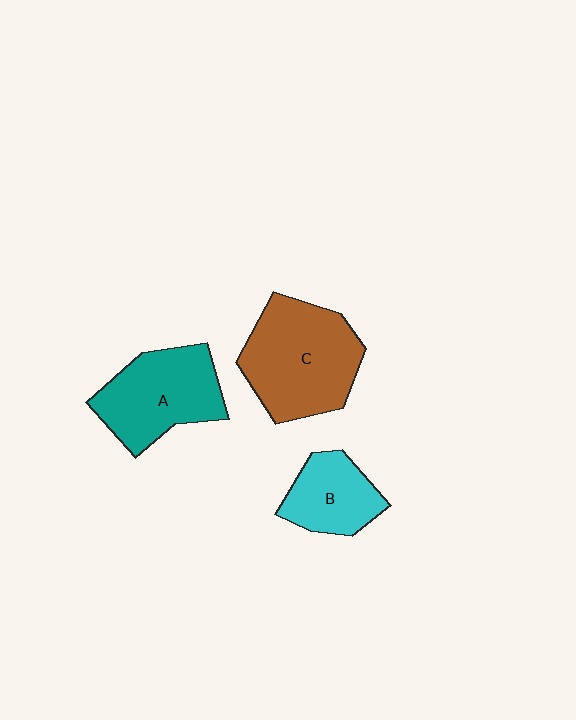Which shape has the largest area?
Shape C (brown).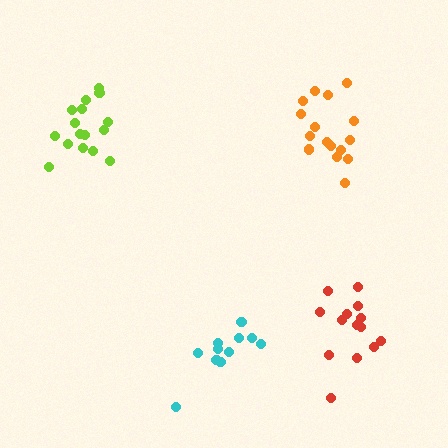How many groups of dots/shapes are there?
There are 4 groups.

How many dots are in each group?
Group 1: 16 dots, Group 2: 11 dots, Group 3: 16 dots, Group 4: 14 dots (57 total).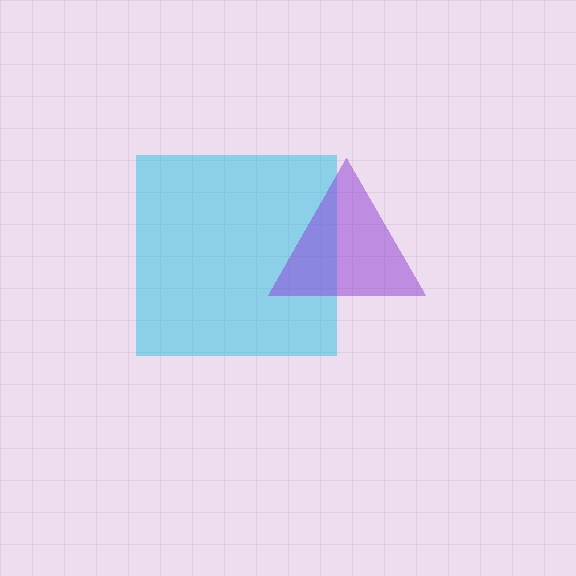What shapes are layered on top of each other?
The layered shapes are: a cyan square, a purple triangle.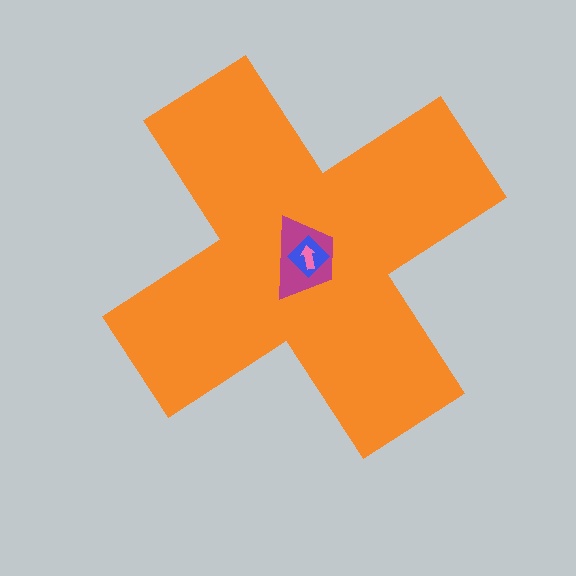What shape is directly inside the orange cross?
The magenta trapezoid.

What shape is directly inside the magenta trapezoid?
The blue diamond.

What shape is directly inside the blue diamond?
The pink arrow.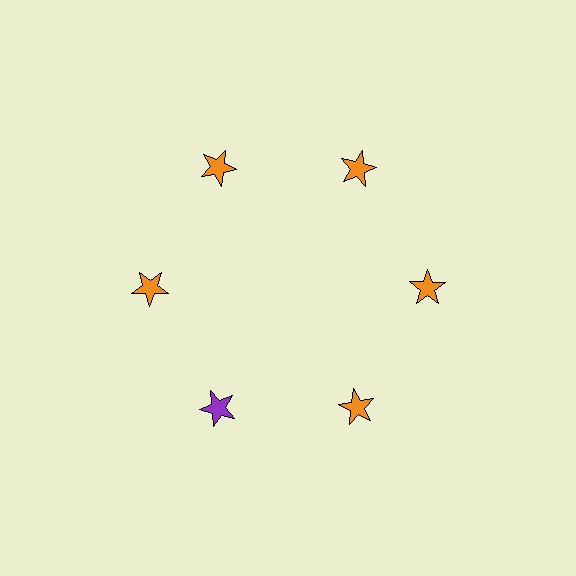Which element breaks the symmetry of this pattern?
The purple star at roughly the 7 o'clock position breaks the symmetry. All other shapes are orange stars.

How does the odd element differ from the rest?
It has a different color: purple instead of orange.